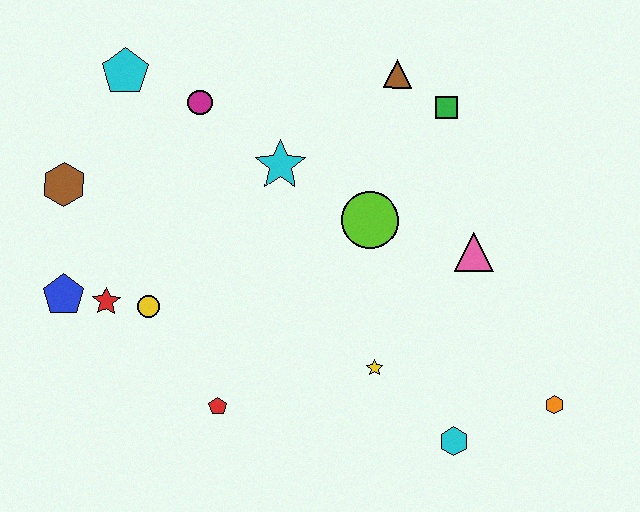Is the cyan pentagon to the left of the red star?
No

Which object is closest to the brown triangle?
The green square is closest to the brown triangle.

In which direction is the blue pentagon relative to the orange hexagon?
The blue pentagon is to the left of the orange hexagon.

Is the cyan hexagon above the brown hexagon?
No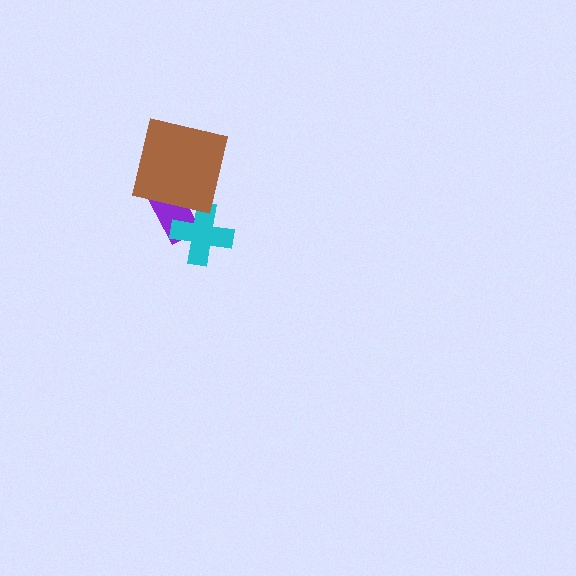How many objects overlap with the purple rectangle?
2 objects overlap with the purple rectangle.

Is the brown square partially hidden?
No, no other shape covers it.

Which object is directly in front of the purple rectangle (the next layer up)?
The cyan cross is directly in front of the purple rectangle.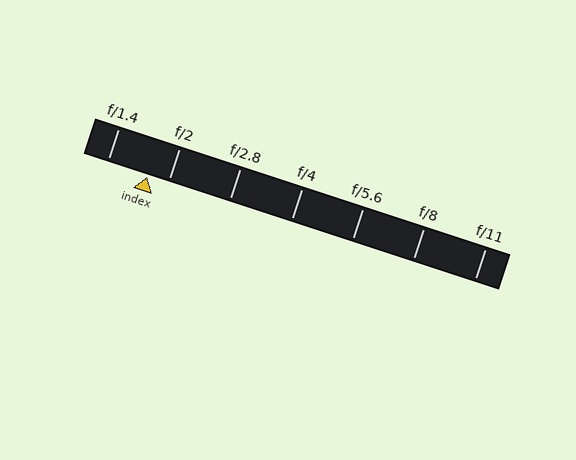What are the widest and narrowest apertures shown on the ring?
The widest aperture shown is f/1.4 and the narrowest is f/11.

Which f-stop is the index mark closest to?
The index mark is closest to f/2.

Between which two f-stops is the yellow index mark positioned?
The index mark is between f/1.4 and f/2.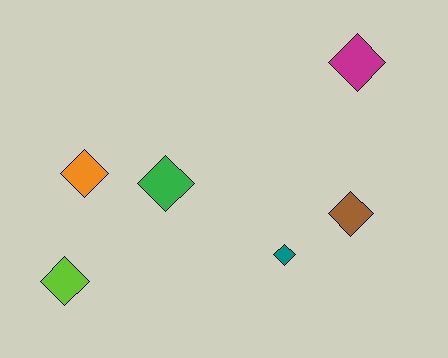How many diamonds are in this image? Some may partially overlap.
There are 6 diamonds.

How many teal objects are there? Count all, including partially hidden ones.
There is 1 teal object.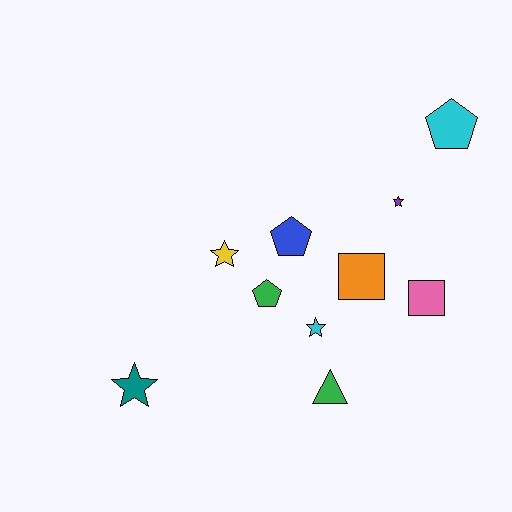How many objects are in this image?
There are 10 objects.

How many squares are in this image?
There are 2 squares.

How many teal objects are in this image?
There is 1 teal object.